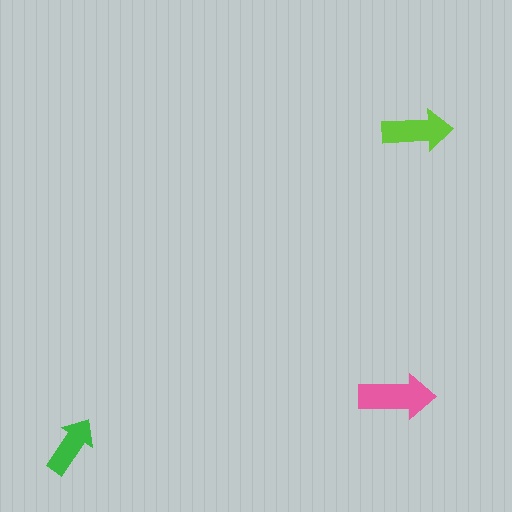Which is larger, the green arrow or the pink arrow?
The pink one.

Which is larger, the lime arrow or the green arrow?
The lime one.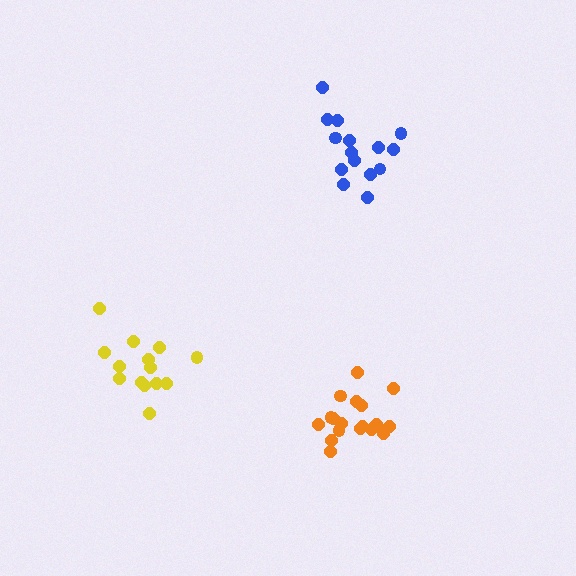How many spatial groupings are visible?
There are 3 spatial groupings.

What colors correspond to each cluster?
The clusters are colored: yellow, blue, orange.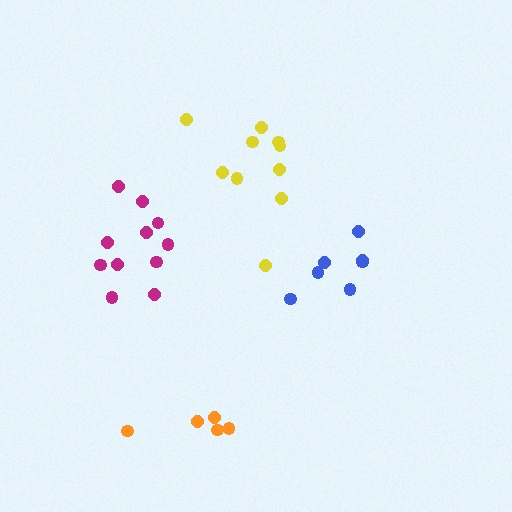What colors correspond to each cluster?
The clusters are colored: magenta, orange, blue, yellow.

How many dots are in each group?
Group 1: 11 dots, Group 2: 5 dots, Group 3: 7 dots, Group 4: 10 dots (33 total).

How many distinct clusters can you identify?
There are 4 distinct clusters.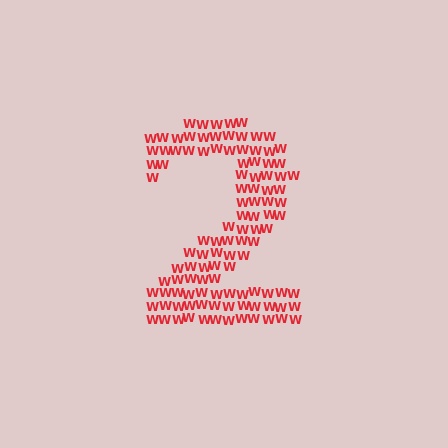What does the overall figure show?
The overall figure shows the digit 2.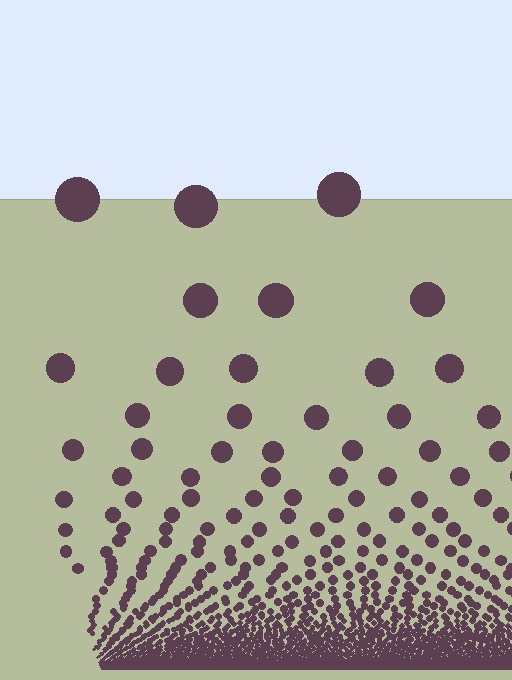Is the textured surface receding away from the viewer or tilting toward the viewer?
The surface appears to tilt toward the viewer. Texture elements get larger and sparser toward the top.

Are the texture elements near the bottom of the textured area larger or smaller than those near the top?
Smaller. The gradient is inverted — elements near the bottom are smaller and denser.